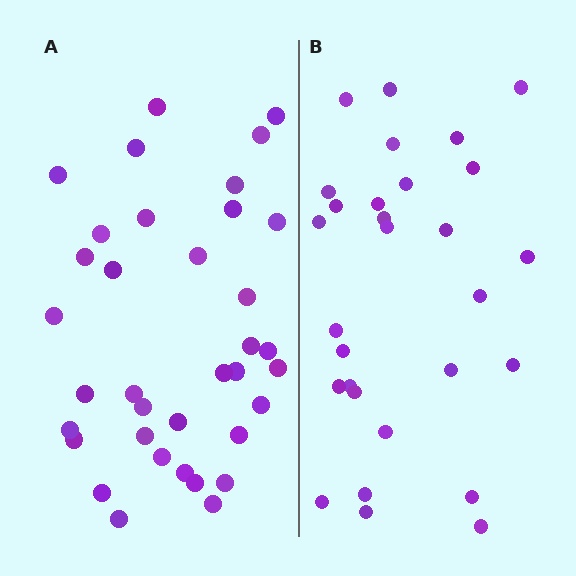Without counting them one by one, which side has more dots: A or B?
Region A (the left region) has more dots.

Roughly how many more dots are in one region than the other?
Region A has roughly 8 or so more dots than region B.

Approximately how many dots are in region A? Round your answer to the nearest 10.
About 40 dots. (The exact count is 36, which rounds to 40.)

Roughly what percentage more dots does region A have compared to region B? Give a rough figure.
About 25% more.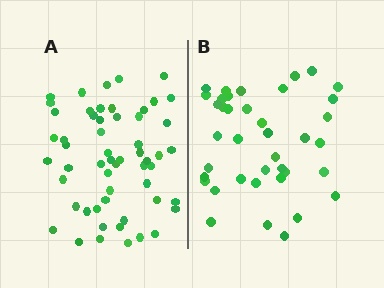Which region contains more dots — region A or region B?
Region A (the left region) has more dots.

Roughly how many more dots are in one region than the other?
Region A has approximately 15 more dots than region B.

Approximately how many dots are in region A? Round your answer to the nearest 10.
About 60 dots. (The exact count is 56, which rounds to 60.)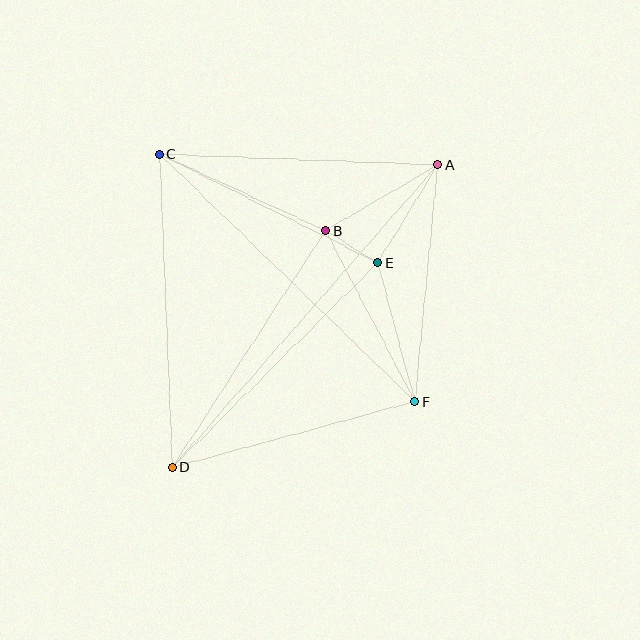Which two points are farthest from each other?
Points A and D are farthest from each other.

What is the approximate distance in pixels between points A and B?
The distance between A and B is approximately 131 pixels.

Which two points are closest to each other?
Points B and E are closest to each other.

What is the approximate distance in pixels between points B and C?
The distance between B and C is approximately 183 pixels.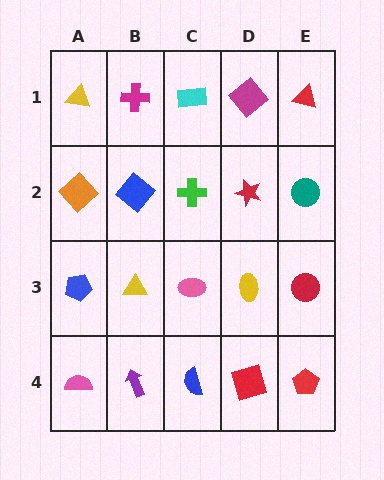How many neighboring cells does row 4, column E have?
2.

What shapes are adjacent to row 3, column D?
A red star (row 2, column D), a red square (row 4, column D), a pink ellipse (row 3, column C), a red circle (row 3, column E).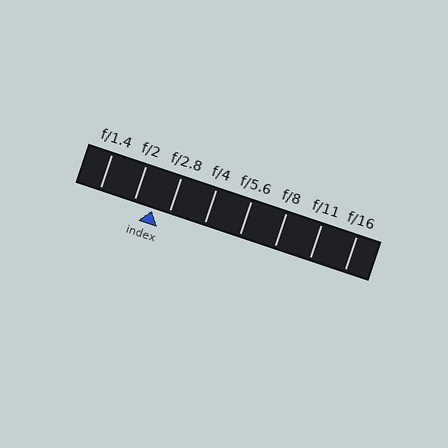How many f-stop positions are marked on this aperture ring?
There are 8 f-stop positions marked.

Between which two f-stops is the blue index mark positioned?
The index mark is between f/2 and f/2.8.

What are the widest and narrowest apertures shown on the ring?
The widest aperture shown is f/1.4 and the narrowest is f/16.